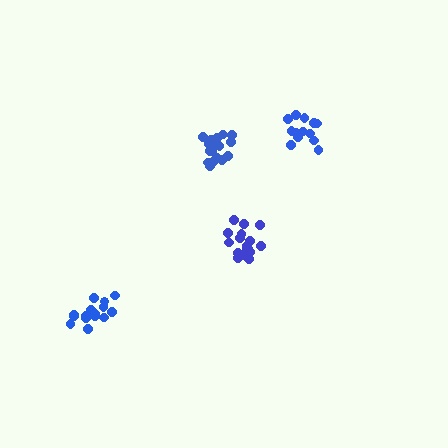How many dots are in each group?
Group 1: 19 dots, Group 2: 17 dots, Group 3: 17 dots, Group 4: 13 dots (66 total).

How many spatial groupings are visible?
There are 4 spatial groupings.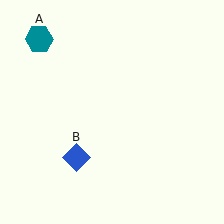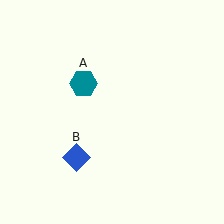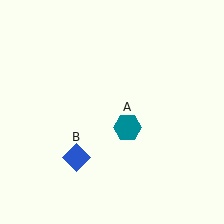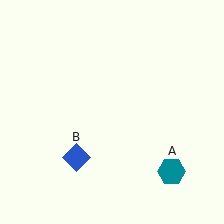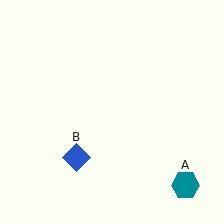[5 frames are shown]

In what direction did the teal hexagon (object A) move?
The teal hexagon (object A) moved down and to the right.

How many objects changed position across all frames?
1 object changed position: teal hexagon (object A).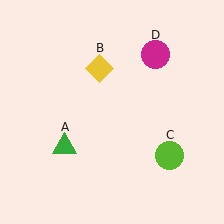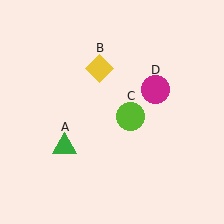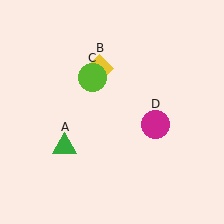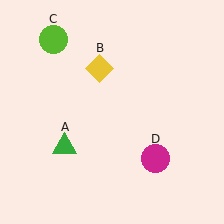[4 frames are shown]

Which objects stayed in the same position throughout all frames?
Green triangle (object A) and yellow diamond (object B) remained stationary.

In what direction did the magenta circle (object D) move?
The magenta circle (object D) moved down.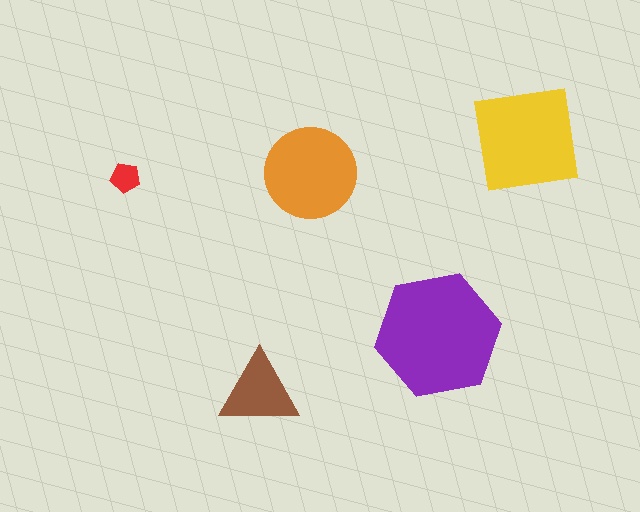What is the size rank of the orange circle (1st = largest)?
3rd.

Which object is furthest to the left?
The red pentagon is leftmost.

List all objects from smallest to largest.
The red pentagon, the brown triangle, the orange circle, the yellow square, the purple hexagon.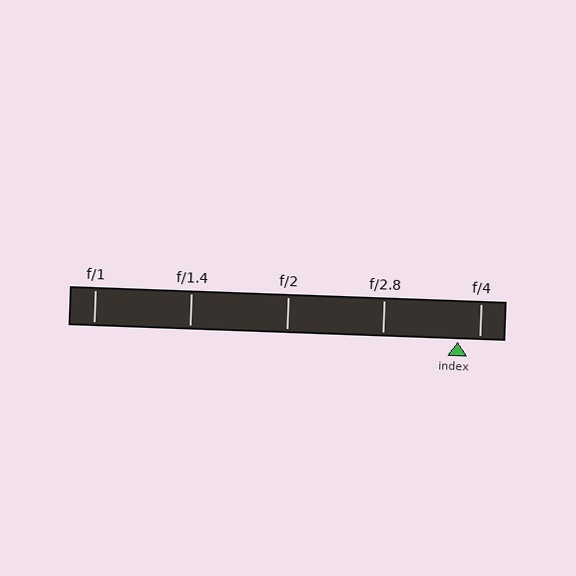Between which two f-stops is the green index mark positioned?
The index mark is between f/2.8 and f/4.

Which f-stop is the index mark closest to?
The index mark is closest to f/4.